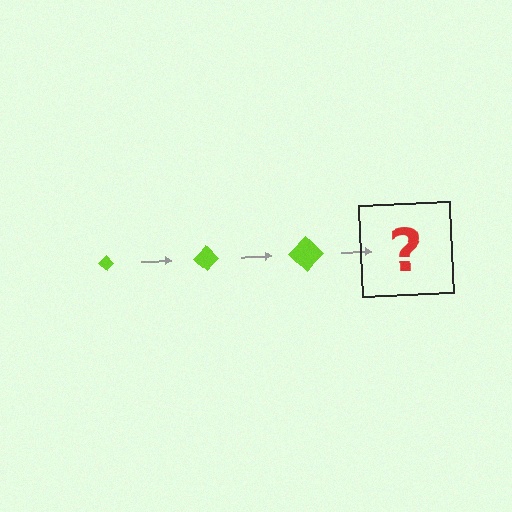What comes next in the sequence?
The next element should be a lime diamond, larger than the previous one.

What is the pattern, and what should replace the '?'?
The pattern is that the diamond gets progressively larger each step. The '?' should be a lime diamond, larger than the previous one.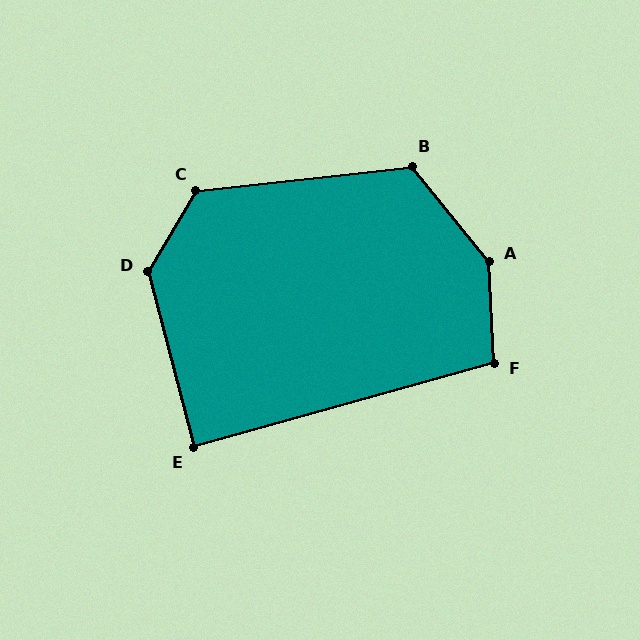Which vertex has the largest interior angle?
A, at approximately 143 degrees.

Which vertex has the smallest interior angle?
E, at approximately 89 degrees.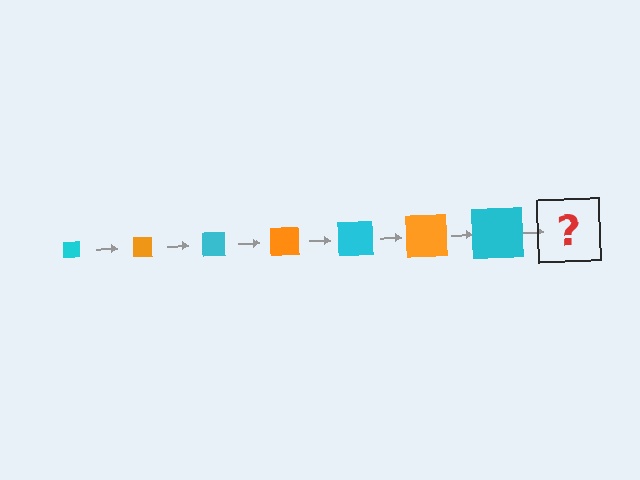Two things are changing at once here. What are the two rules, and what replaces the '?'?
The two rules are that the square grows larger each step and the color cycles through cyan and orange. The '?' should be an orange square, larger than the previous one.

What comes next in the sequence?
The next element should be an orange square, larger than the previous one.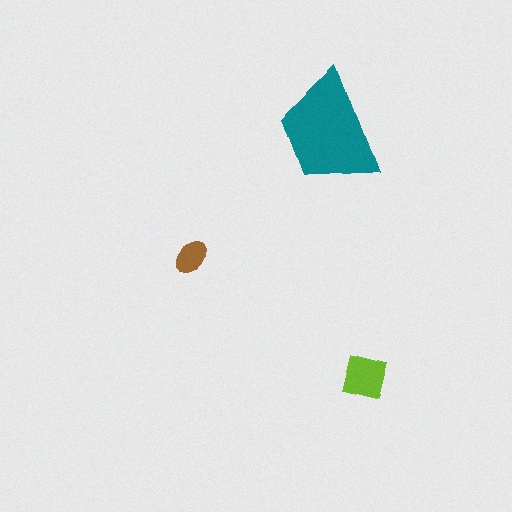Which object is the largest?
The teal trapezoid.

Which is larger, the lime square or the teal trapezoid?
The teal trapezoid.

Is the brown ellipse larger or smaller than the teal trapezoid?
Smaller.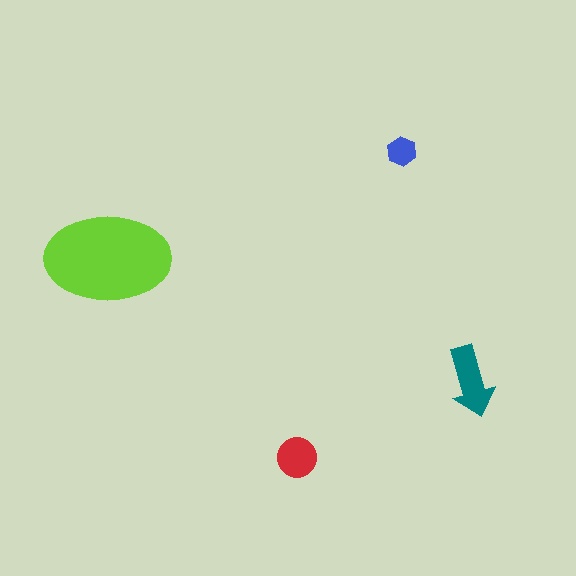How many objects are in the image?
There are 4 objects in the image.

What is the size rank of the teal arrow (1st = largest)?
2nd.